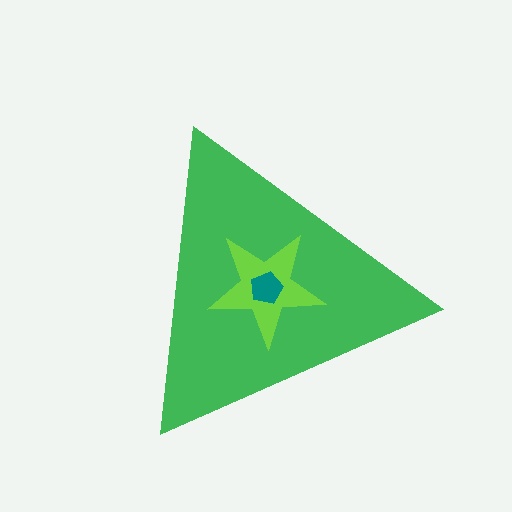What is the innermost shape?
The teal pentagon.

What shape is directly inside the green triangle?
The lime star.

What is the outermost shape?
The green triangle.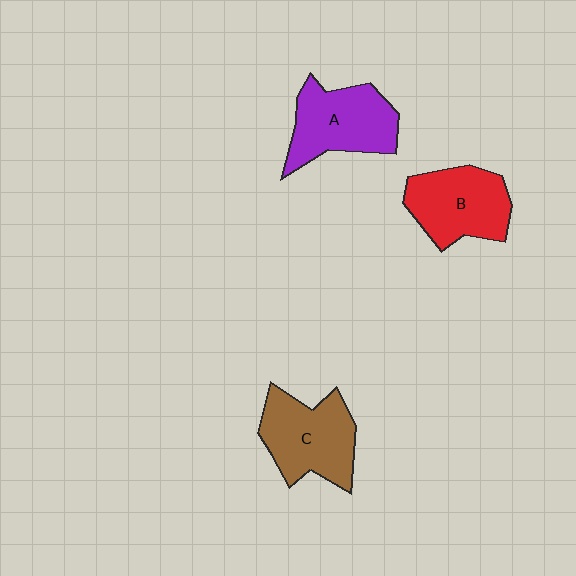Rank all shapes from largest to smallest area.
From largest to smallest: C (brown), A (purple), B (red).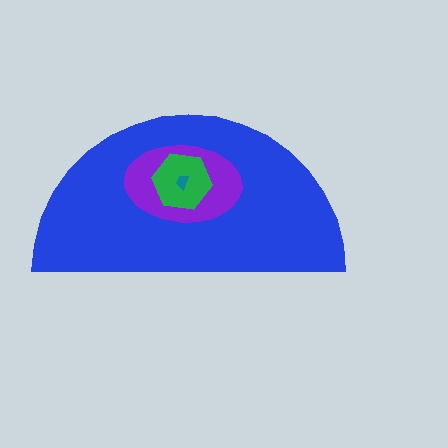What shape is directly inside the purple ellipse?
The green hexagon.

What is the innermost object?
The teal trapezoid.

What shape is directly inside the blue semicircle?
The purple ellipse.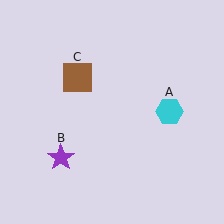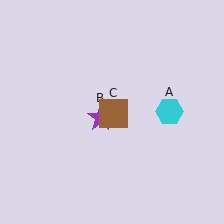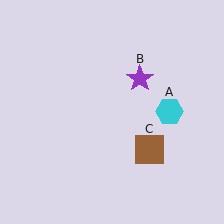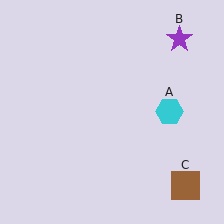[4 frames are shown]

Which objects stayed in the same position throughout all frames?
Cyan hexagon (object A) remained stationary.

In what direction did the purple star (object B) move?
The purple star (object B) moved up and to the right.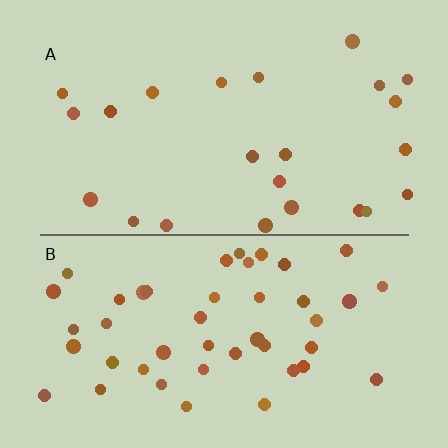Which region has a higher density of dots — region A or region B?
B (the bottom).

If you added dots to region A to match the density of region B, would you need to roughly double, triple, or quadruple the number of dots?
Approximately double.